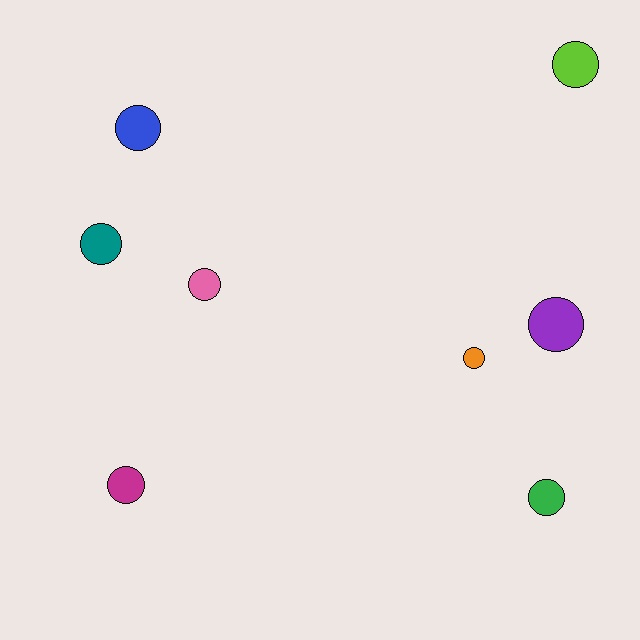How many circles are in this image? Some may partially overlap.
There are 8 circles.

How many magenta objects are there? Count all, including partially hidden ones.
There is 1 magenta object.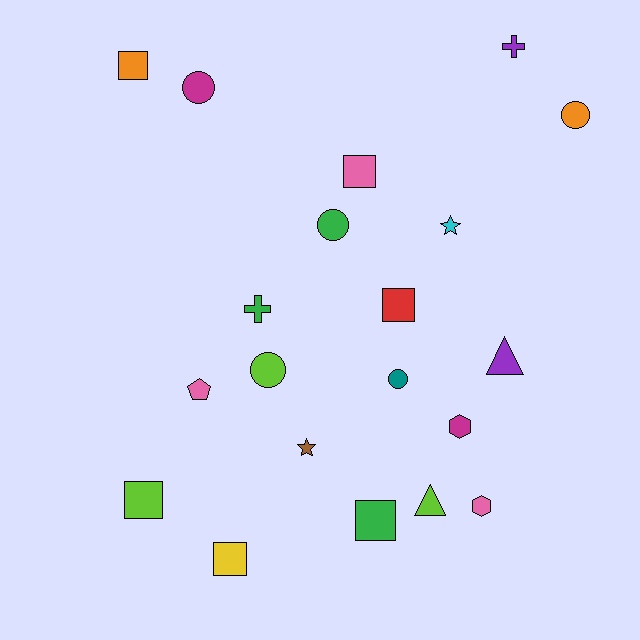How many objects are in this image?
There are 20 objects.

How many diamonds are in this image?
There are no diamonds.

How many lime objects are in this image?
There are 3 lime objects.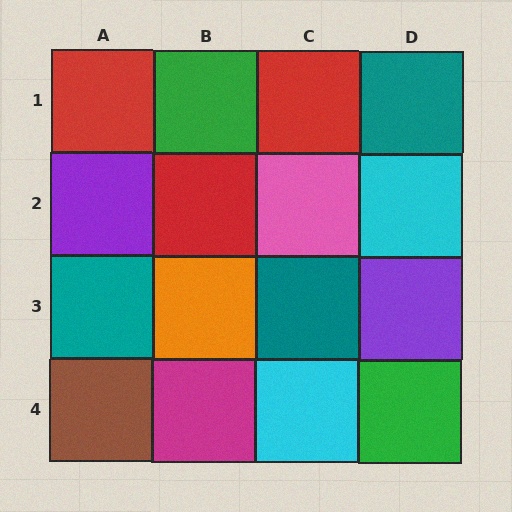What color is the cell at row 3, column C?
Teal.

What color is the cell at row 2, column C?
Pink.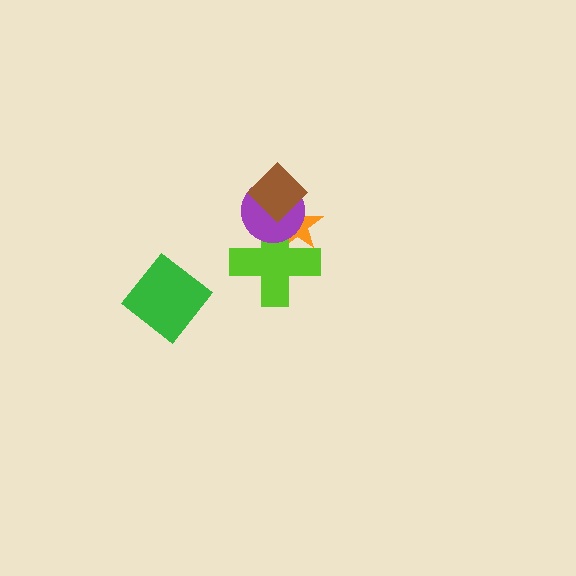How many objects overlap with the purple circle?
3 objects overlap with the purple circle.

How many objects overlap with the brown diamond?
2 objects overlap with the brown diamond.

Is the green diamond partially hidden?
No, no other shape covers it.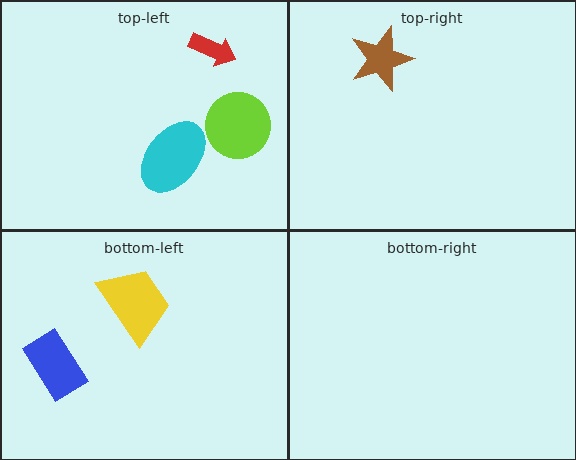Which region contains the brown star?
The top-right region.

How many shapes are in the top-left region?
3.